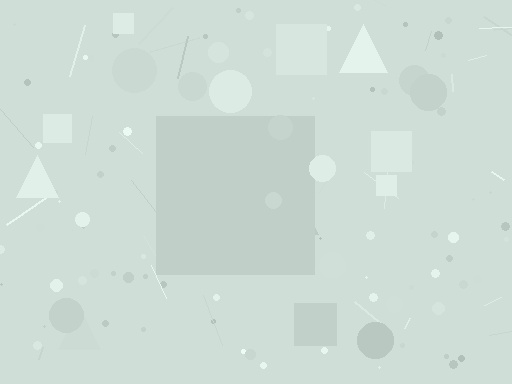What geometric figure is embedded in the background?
A square is embedded in the background.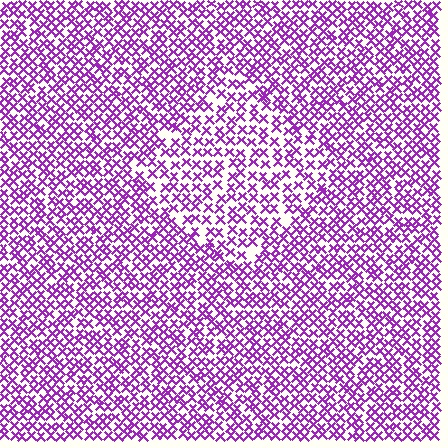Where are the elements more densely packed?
The elements are more densely packed outside the diamond boundary.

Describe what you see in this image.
The image contains small purple elements arranged at two different densities. A diamond-shaped region is visible where the elements are less densely packed than the surrounding area.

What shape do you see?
I see a diamond.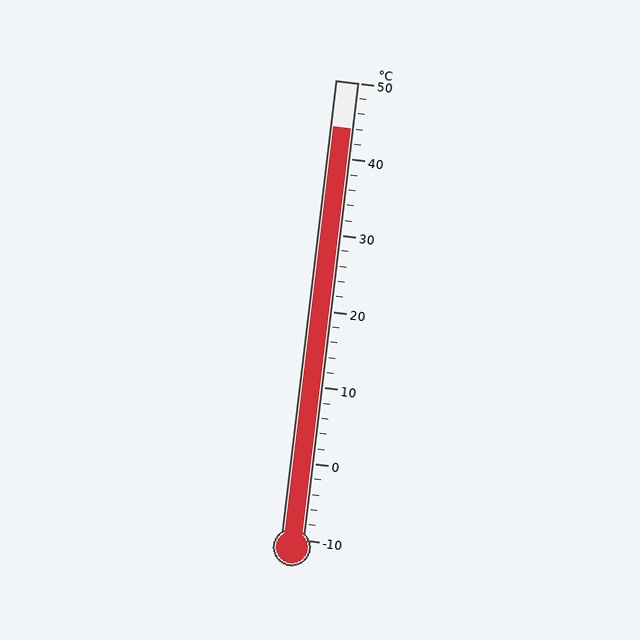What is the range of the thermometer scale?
The thermometer scale ranges from -10°C to 50°C.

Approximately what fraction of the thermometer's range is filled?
The thermometer is filled to approximately 90% of its range.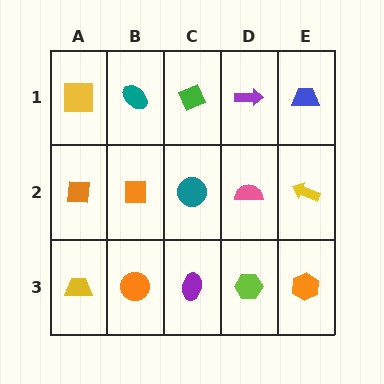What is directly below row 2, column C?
A purple ellipse.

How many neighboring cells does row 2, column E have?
3.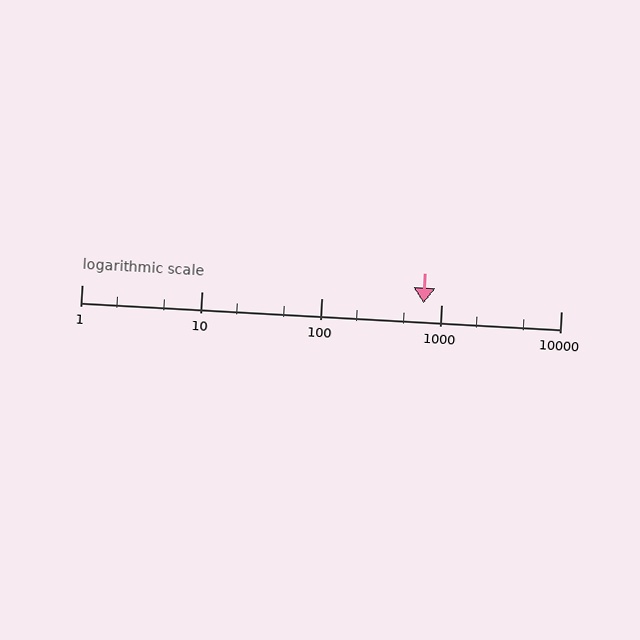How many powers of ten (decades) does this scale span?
The scale spans 4 decades, from 1 to 10000.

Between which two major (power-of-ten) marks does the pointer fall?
The pointer is between 100 and 1000.